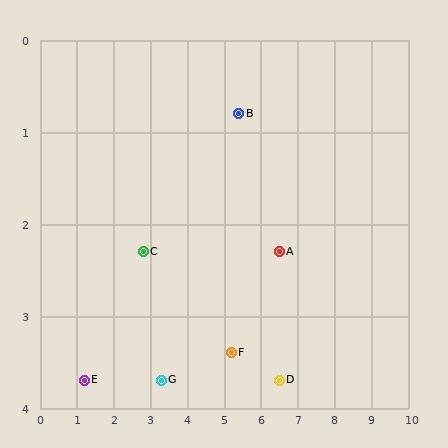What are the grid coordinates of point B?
Point B is at approximately (5.4, 0.8).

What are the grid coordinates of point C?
Point C is at approximately (2.8, 2.3).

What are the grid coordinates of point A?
Point A is at approximately (6.5, 2.3).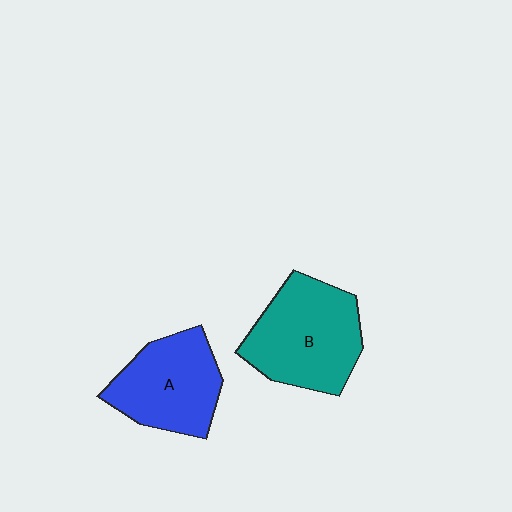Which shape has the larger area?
Shape B (teal).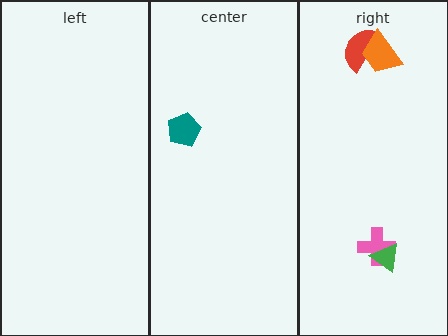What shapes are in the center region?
The teal pentagon.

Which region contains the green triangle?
The right region.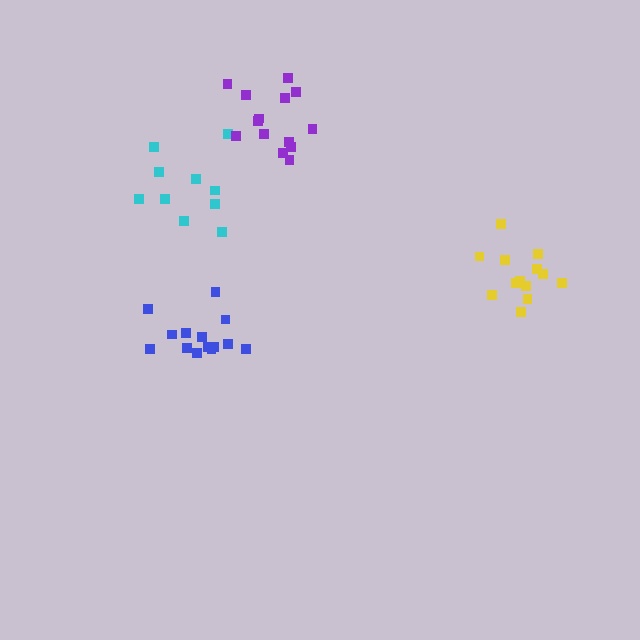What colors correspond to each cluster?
The clusters are colored: blue, yellow, cyan, purple.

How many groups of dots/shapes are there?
There are 4 groups.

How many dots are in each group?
Group 1: 14 dots, Group 2: 13 dots, Group 3: 10 dots, Group 4: 14 dots (51 total).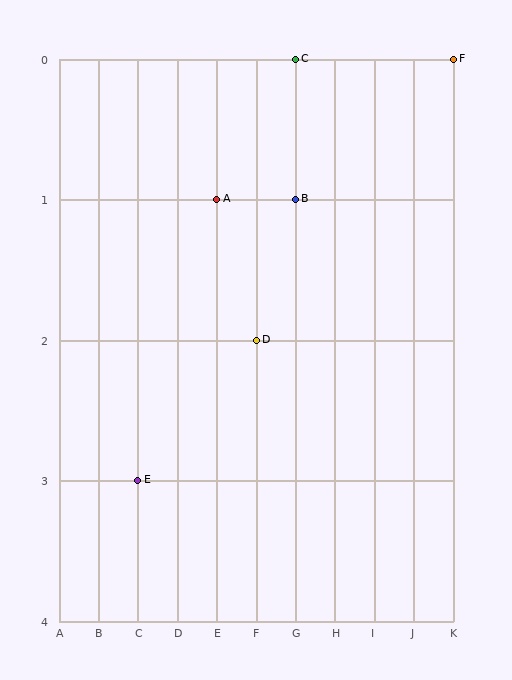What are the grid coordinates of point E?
Point E is at grid coordinates (C, 3).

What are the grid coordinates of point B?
Point B is at grid coordinates (G, 1).